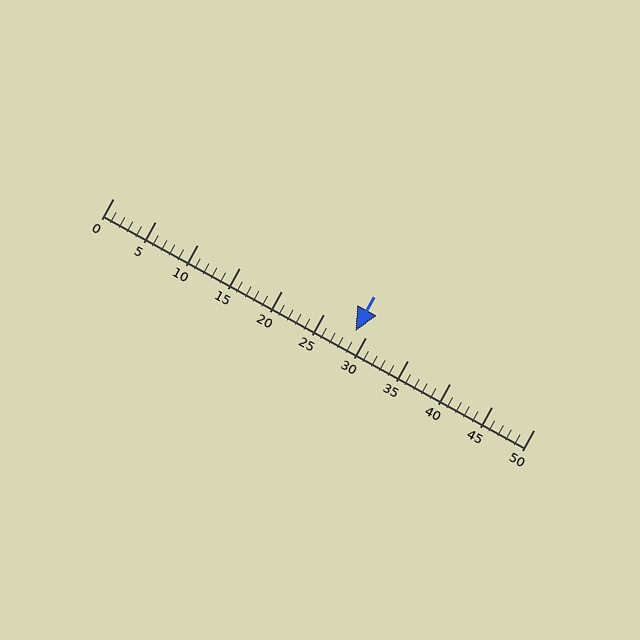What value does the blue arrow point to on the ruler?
The blue arrow points to approximately 29.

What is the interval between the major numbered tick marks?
The major tick marks are spaced 5 units apart.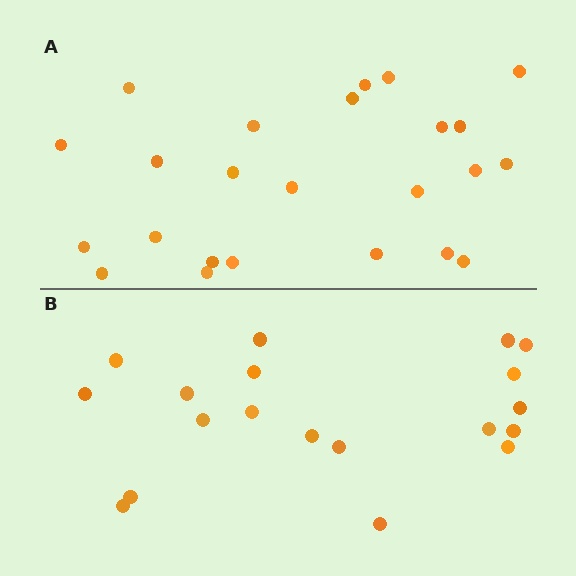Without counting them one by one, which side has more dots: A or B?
Region A (the top region) has more dots.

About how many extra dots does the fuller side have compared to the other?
Region A has about 5 more dots than region B.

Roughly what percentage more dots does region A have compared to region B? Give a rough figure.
About 25% more.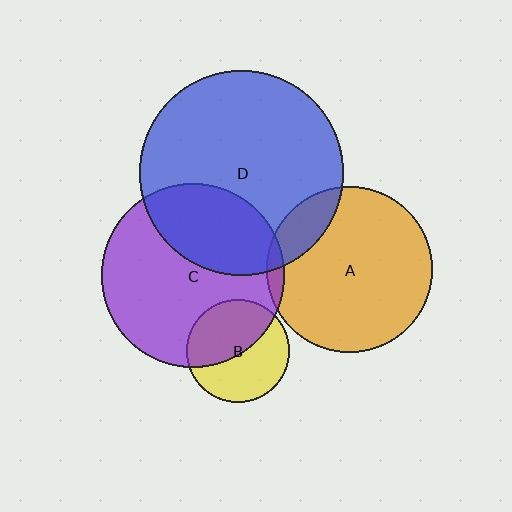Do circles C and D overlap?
Yes.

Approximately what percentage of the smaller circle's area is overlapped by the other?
Approximately 35%.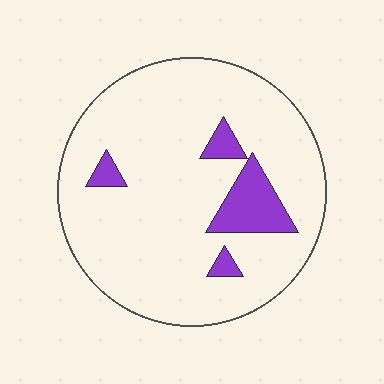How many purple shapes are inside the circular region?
4.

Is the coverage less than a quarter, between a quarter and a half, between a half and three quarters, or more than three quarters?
Less than a quarter.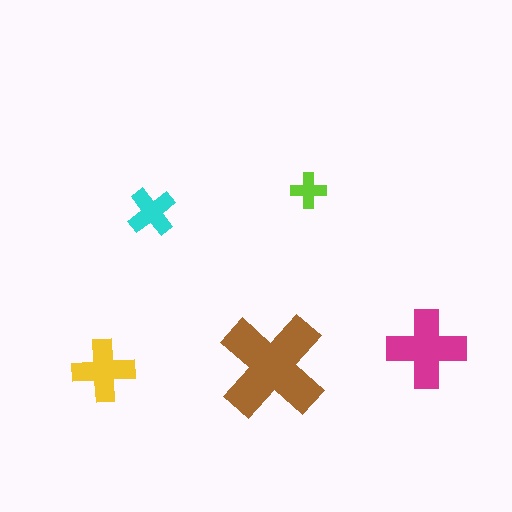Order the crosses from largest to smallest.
the brown one, the magenta one, the yellow one, the cyan one, the lime one.